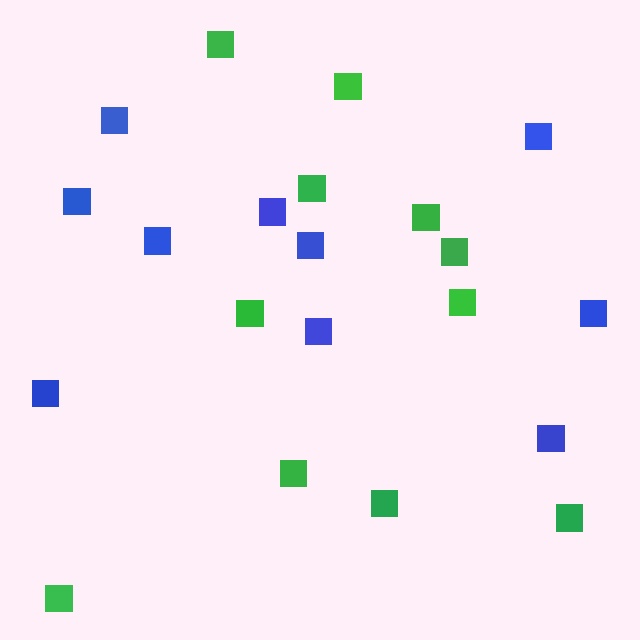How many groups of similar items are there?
There are 2 groups: one group of blue squares (10) and one group of green squares (11).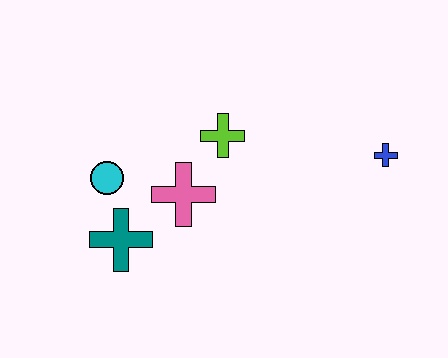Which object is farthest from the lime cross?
The blue cross is farthest from the lime cross.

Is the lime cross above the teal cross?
Yes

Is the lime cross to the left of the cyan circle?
No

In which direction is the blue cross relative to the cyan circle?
The blue cross is to the right of the cyan circle.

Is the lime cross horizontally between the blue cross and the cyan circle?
Yes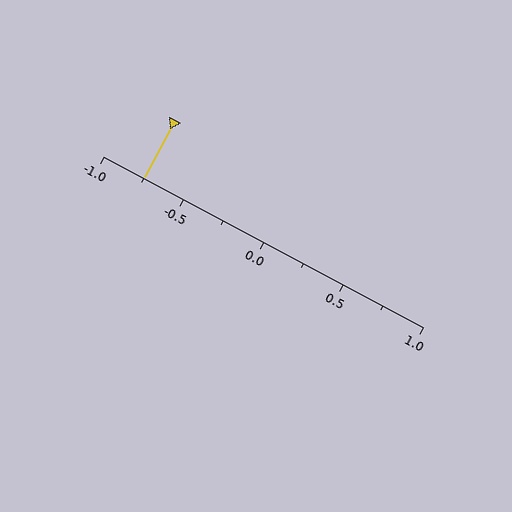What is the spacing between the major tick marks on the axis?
The major ticks are spaced 0.5 apart.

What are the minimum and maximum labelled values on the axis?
The axis runs from -1.0 to 1.0.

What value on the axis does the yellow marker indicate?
The marker indicates approximately -0.75.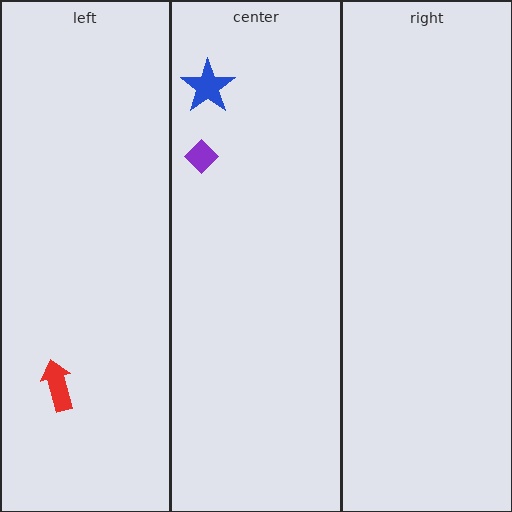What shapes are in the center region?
The purple diamond, the blue star.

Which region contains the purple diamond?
The center region.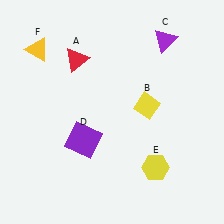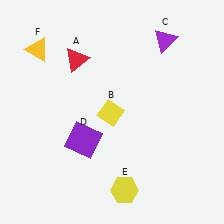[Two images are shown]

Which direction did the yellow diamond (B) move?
The yellow diamond (B) moved left.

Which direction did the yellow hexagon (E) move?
The yellow hexagon (E) moved left.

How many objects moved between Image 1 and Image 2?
2 objects moved between the two images.